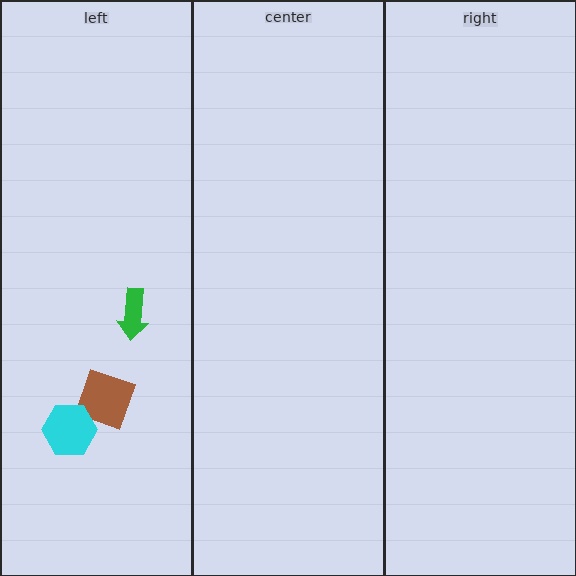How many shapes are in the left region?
3.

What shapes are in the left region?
The brown square, the green arrow, the cyan hexagon.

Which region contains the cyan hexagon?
The left region.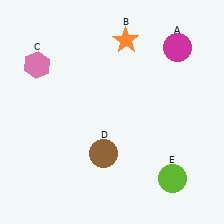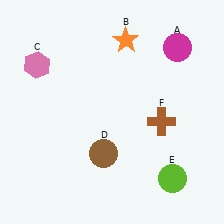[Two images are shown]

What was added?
A brown cross (F) was added in Image 2.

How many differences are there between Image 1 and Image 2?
There is 1 difference between the two images.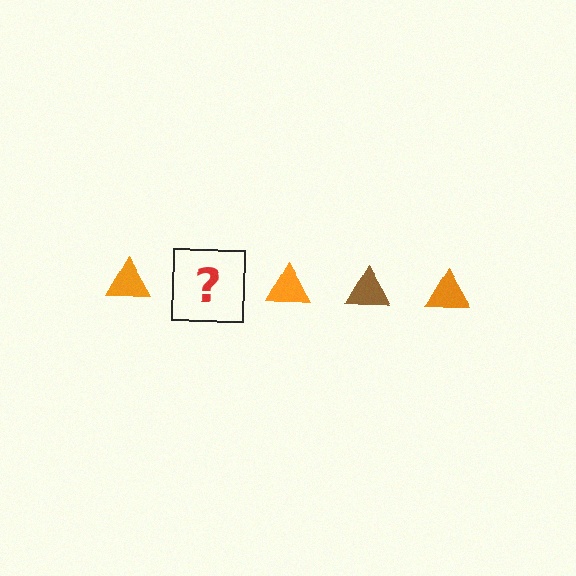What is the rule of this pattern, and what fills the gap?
The rule is that the pattern cycles through orange, brown triangles. The gap should be filled with a brown triangle.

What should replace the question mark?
The question mark should be replaced with a brown triangle.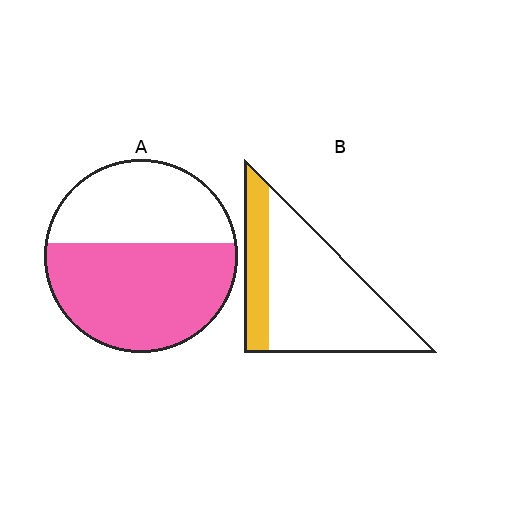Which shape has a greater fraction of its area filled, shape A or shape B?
Shape A.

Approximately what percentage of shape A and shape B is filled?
A is approximately 60% and B is approximately 25%.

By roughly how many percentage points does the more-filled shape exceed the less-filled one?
By roughly 35 percentage points (A over B).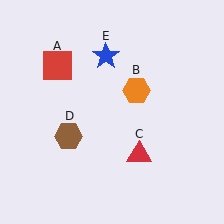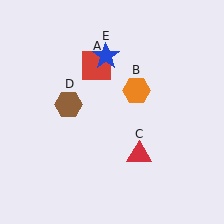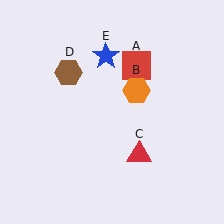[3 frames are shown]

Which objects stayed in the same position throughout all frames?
Orange hexagon (object B) and red triangle (object C) and blue star (object E) remained stationary.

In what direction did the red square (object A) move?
The red square (object A) moved right.